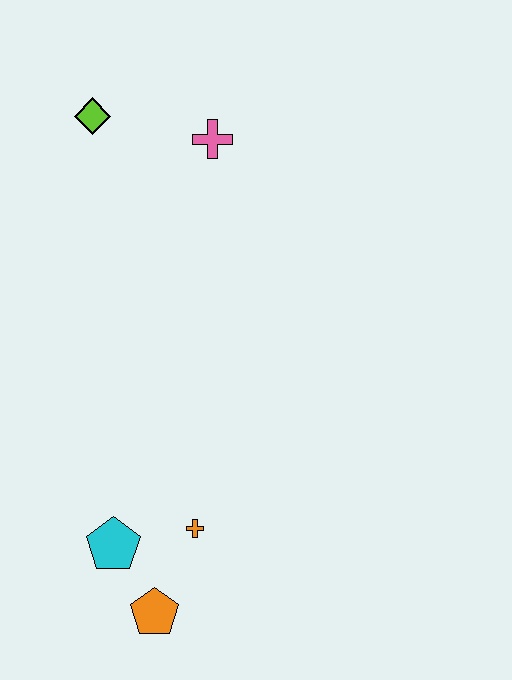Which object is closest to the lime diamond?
The pink cross is closest to the lime diamond.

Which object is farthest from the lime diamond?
The orange pentagon is farthest from the lime diamond.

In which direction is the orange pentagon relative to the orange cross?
The orange pentagon is below the orange cross.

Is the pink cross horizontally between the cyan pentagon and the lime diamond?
No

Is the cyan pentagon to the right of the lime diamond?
Yes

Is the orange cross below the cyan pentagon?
No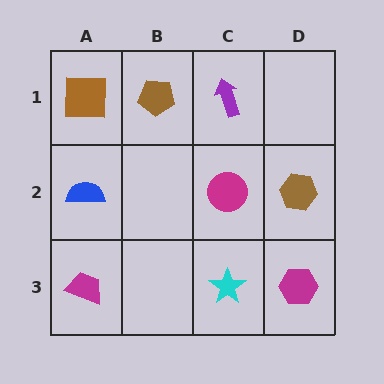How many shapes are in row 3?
3 shapes.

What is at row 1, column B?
A brown pentagon.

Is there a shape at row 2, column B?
No, that cell is empty.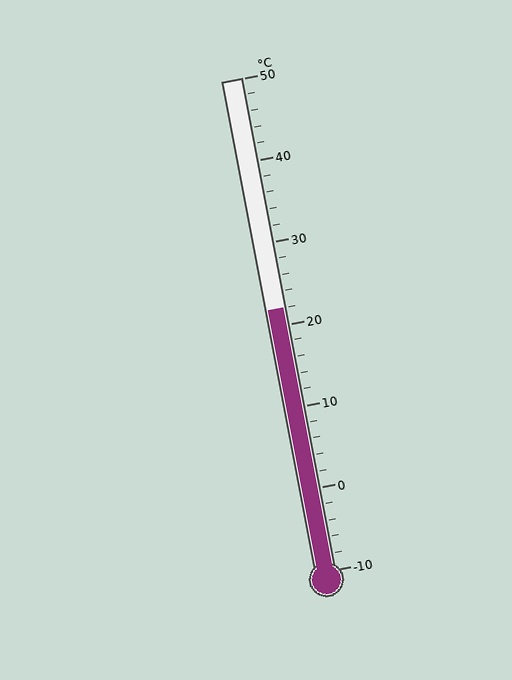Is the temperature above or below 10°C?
The temperature is above 10°C.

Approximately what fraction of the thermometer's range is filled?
The thermometer is filled to approximately 55% of its range.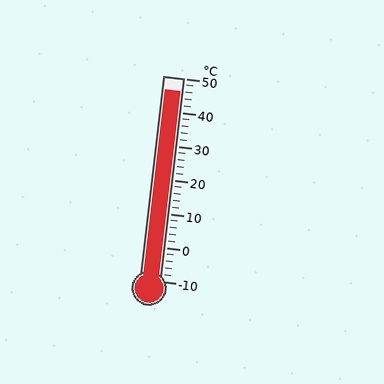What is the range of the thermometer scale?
The thermometer scale ranges from -10°C to 50°C.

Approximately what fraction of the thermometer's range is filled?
The thermometer is filled to approximately 95% of its range.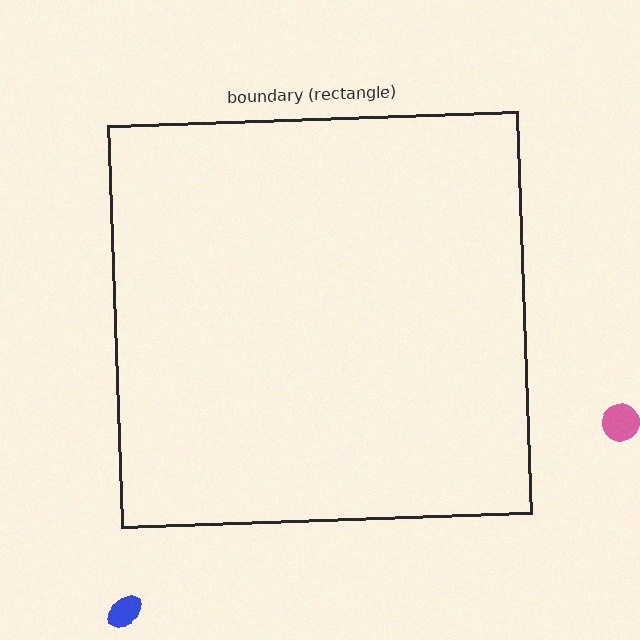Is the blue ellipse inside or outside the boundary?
Outside.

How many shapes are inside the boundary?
0 inside, 2 outside.